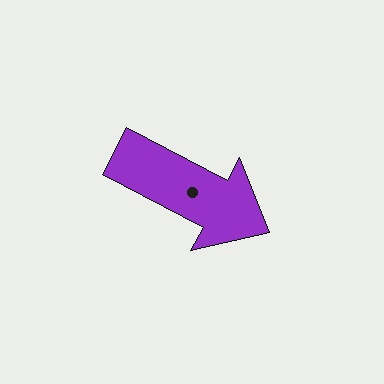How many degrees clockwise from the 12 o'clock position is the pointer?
Approximately 118 degrees.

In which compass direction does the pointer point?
Southeast.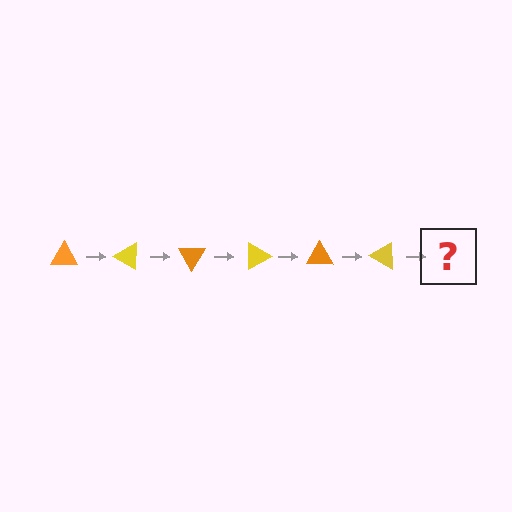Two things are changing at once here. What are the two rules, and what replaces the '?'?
The two rules are that it rotates 30 degrees each step and the color cycles through orange and yellow. The '?' should be an orange triangle, rotated 180 degrees from the start.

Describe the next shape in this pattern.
It should be an orange triangle, rotated 180 degrees from the start.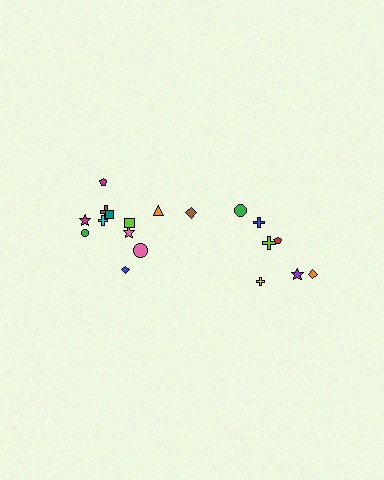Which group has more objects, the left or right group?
The left group.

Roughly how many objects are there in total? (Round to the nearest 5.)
Roughly 20 objects in total.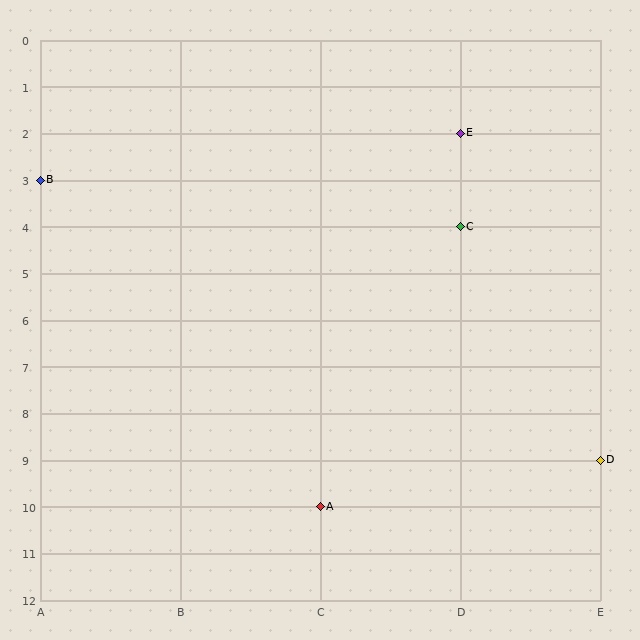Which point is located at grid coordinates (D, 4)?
Point C is at (D, 4).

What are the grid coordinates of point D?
Point D is at grid coordinates (E, 9).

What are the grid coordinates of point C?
Point C is at grid coordinates (D, 4).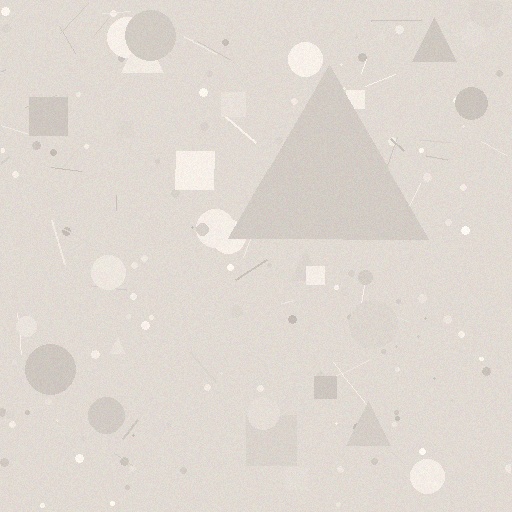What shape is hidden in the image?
A triangle is hidden in the image.